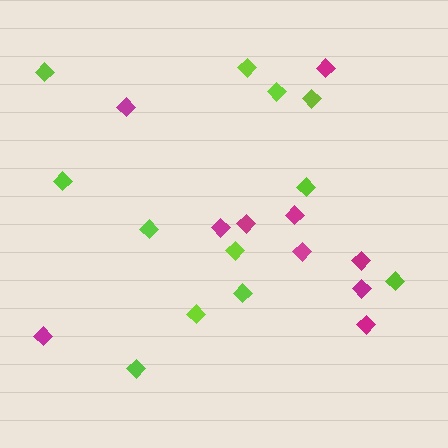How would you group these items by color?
There are 2 groups: one group of lime diamonds (12) and one group of magenta diamonds (10).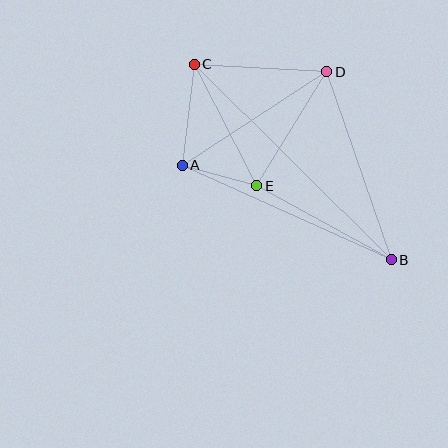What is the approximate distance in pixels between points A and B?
The distance between A and B is approximately 230 pixels.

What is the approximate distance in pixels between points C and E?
The distance between C and E is approximately 136 pixels.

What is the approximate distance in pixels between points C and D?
The distance between C and D is approximately 133 pixels.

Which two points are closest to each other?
Points A and E are closest to each other.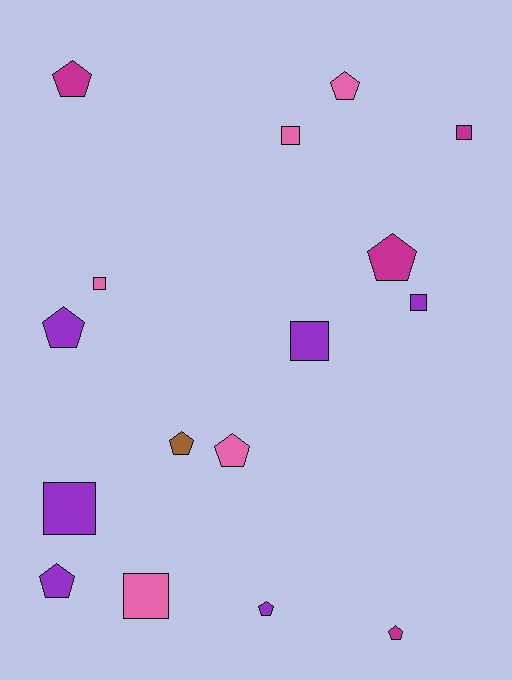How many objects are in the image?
There are 16 objects.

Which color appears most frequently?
Purple, with 6 objects.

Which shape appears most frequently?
Pentagon, with 9 objects.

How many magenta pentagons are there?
There are 3 magenta pentagons.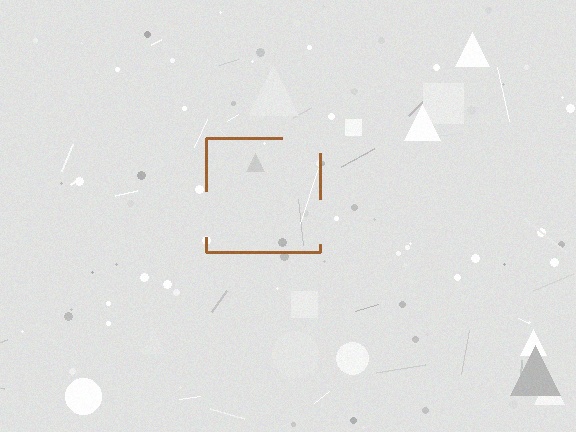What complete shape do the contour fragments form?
The contour fragments form a square.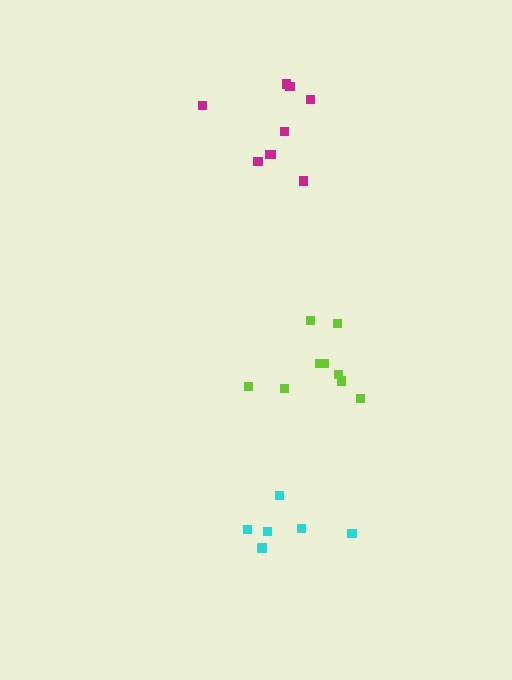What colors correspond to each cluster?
The clusters are colored: lime, cyan, magenta.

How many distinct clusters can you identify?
There are 3 distinct clusters.